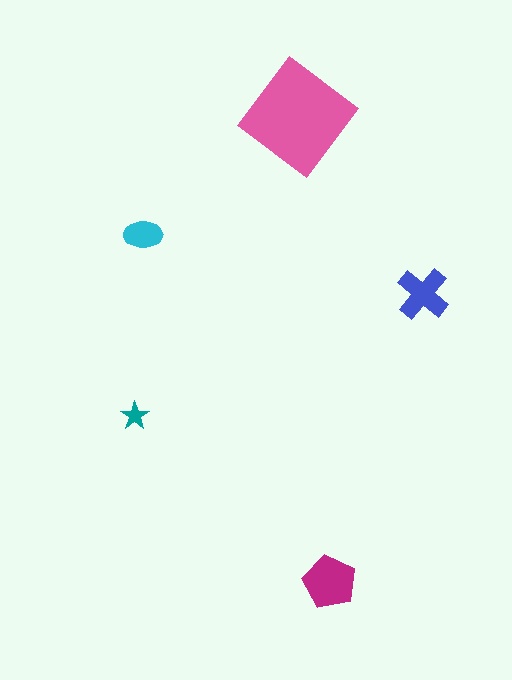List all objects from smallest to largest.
The teal star, the cyan ellipse, the blue cross, the magenta pentagon, the pink diamond.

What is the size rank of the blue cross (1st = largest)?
3rd.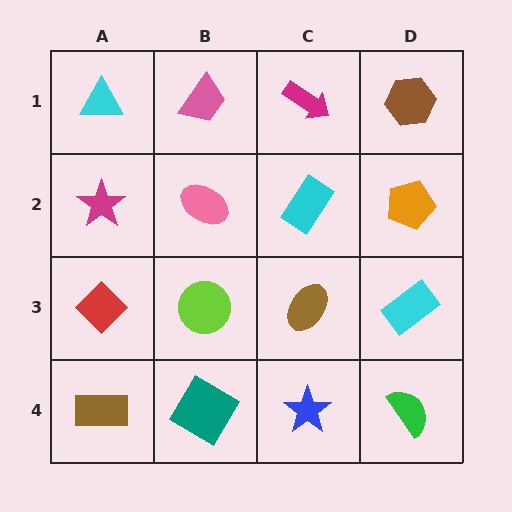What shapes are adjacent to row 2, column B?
A pink trapezoid (row 1, column B), a lime circle (row 3, column B), a magenta star (row 2, column A), a cyan rectangle (row 2, column C).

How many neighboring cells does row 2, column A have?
3.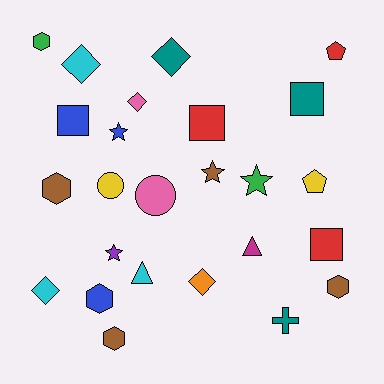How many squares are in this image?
There are 4 squares.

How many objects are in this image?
There are 25 objects.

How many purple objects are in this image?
There is 1 purple object.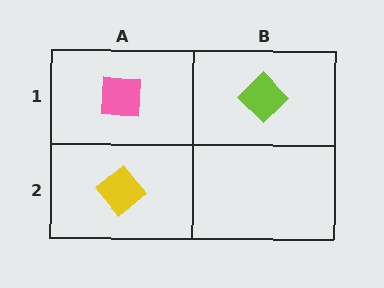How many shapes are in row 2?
1 shape.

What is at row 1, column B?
A lime diamond.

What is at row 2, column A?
A yellow diamond.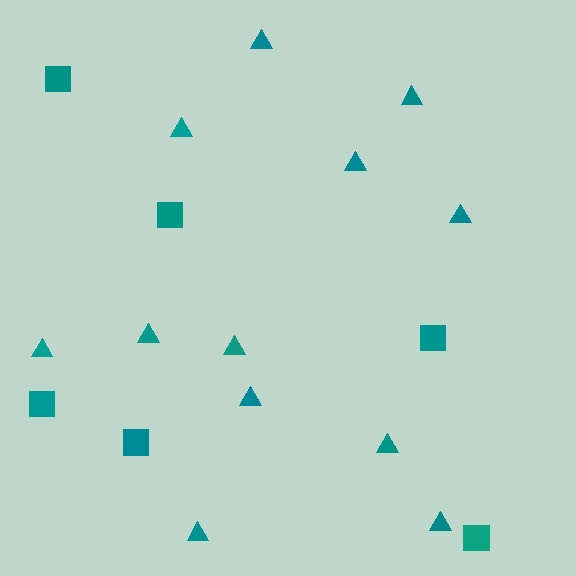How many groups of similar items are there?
There are 2 groups: one group of squares (6) and one group of triangles (12).